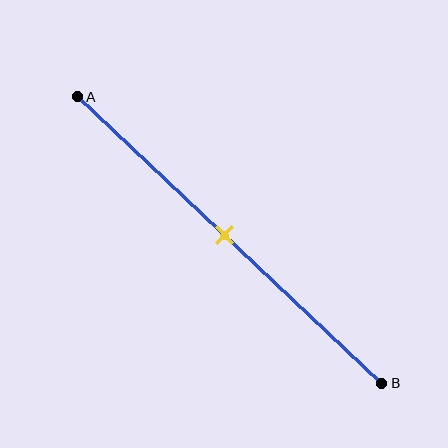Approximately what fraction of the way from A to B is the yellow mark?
The yellow mark is approximately 50% of the way from A to B.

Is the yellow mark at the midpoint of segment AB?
Yes, the mark is approximately at the midpoint.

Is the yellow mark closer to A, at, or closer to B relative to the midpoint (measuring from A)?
The yellow mark is approximately at the midpoint of segment AB.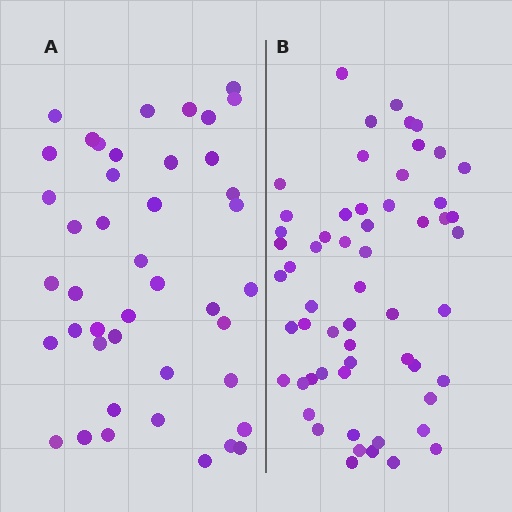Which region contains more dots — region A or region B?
Region B (the right region) has more dots.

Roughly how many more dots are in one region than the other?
Region B has approximately 15 more dots than region A.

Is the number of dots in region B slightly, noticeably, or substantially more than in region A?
Region B has noticeably more, but not dramatically so. The ratio is roughly 1.3 to 1.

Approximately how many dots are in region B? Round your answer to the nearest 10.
About 60 dots. (The exact count is 58, which rounds to 60.)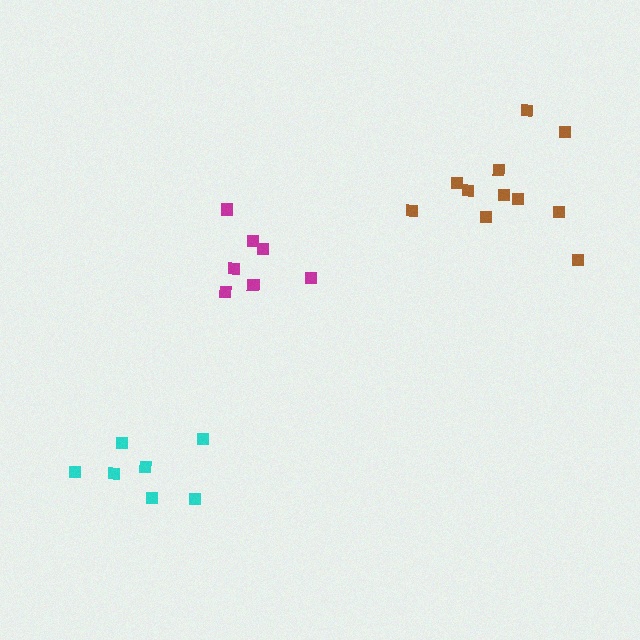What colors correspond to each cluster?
The clusters are colored: magenta, brown, cyan.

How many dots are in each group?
Group 1: 7 dots, Group 2: 11 dots, Group 3: 7 dots (25 total).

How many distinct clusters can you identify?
There are 3 distinct clusters.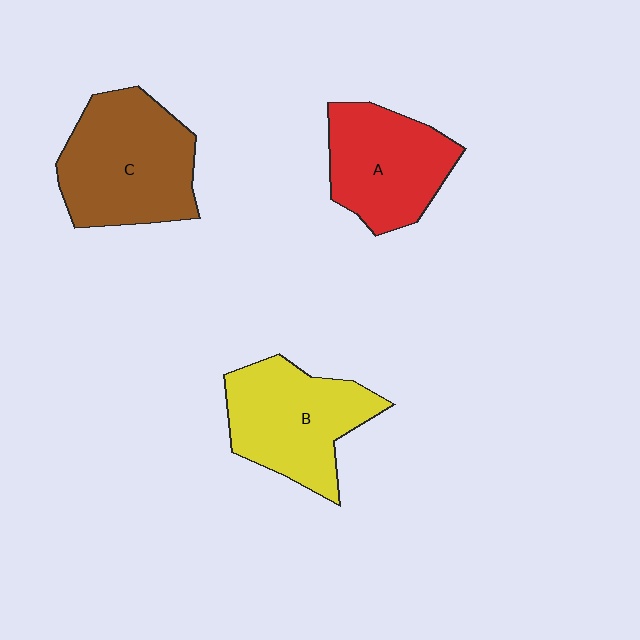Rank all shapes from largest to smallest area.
From largest to smallest: C (brown), B (yellow), A (red).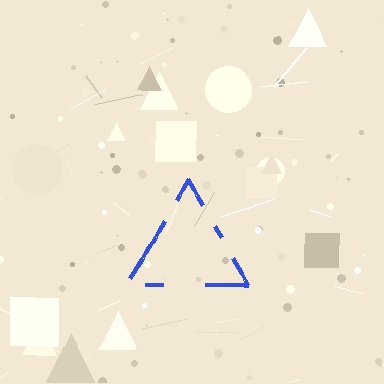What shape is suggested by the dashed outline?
The dashed outline suggests a triangle.